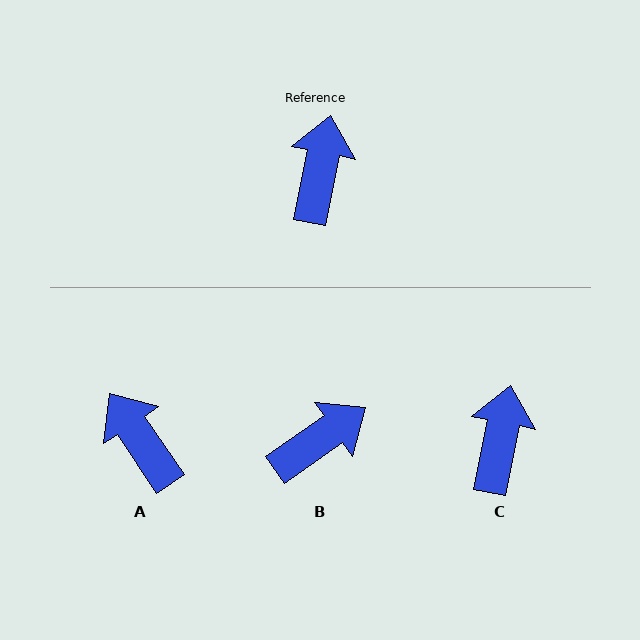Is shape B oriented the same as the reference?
No, it is off by about 44 degrees.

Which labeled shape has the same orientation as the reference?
C.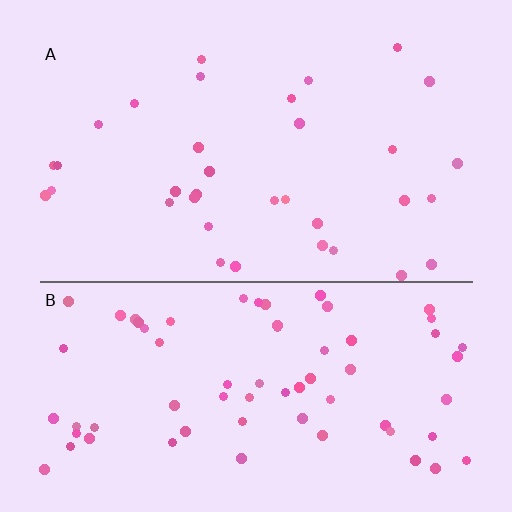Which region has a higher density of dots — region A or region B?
B (the bottom).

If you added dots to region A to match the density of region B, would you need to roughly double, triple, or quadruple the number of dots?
Approximately double.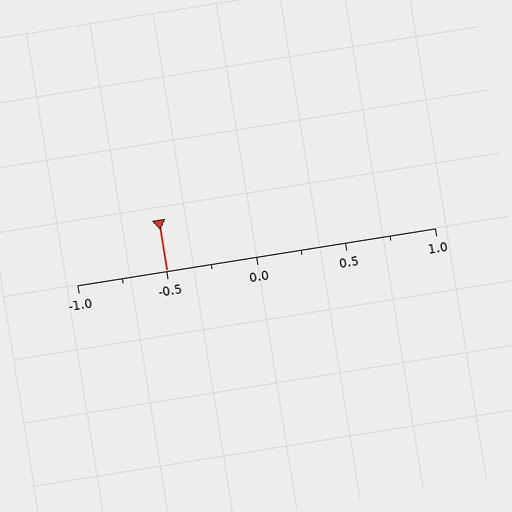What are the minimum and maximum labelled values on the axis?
The axis runs from -1.0 to 1.0.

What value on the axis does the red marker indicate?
The marker indicates approximately -0.5.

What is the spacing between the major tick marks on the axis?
The major ticks are spaced 0.5 apart.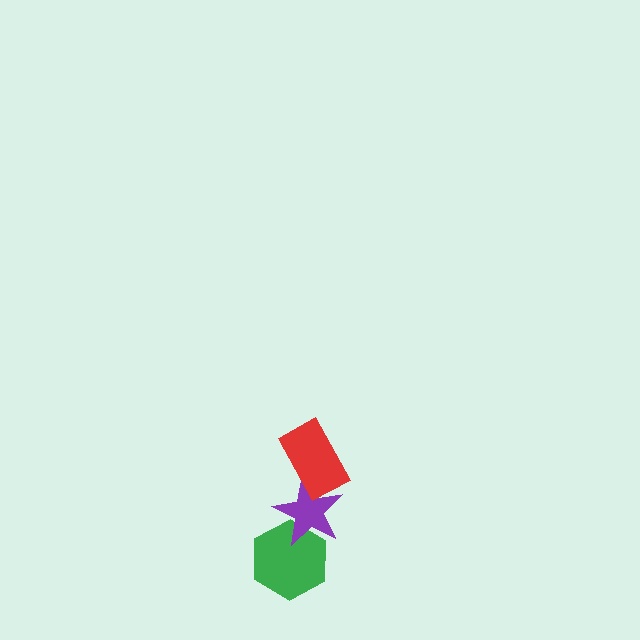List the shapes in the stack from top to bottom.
From top to bottom: the red rectangle, the purple star, the green hexagon.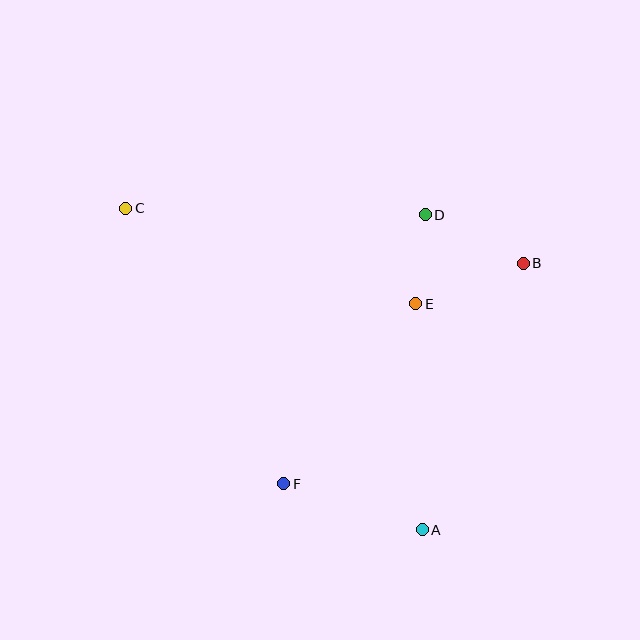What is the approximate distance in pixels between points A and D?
The distance between A and D is approximately 315 pixels.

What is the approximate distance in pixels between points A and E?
The distance between A and E is approximately 226 pixels.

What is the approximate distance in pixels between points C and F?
The distance between C and F is approximately 318 pixels.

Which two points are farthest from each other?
Points A and C are farthest from each other.